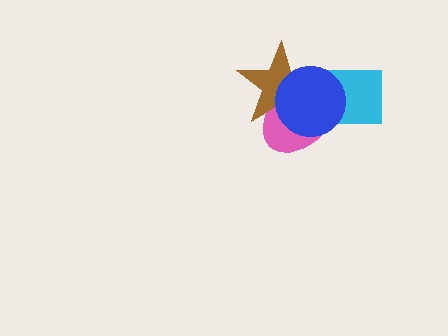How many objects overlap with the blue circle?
3 objects overlap with the blue circle.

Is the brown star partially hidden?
Yes, it is partially covered by another shape.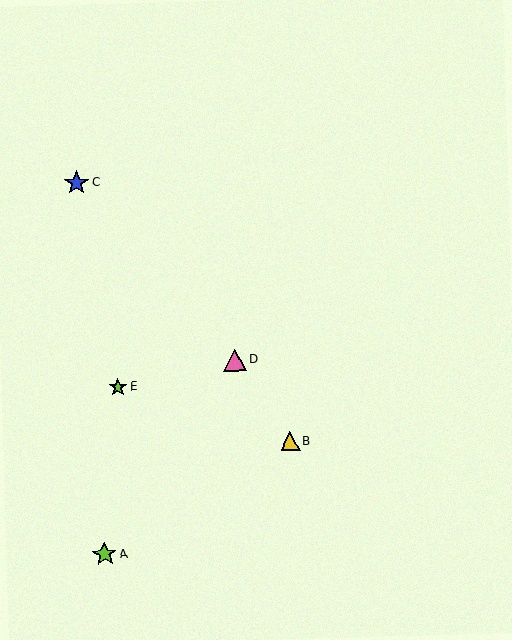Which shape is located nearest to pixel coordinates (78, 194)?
The blue star (labeled C) at (77, 183) is nearest to that location.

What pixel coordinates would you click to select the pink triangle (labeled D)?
Click at (235, 360) to select the pink triangle D.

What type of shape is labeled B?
Shape B is a yellow triangle.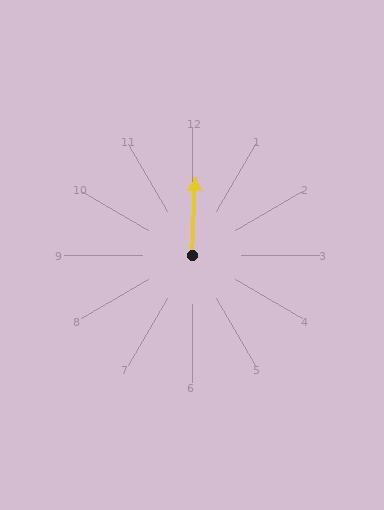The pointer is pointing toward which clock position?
Roughly 12 o'clock.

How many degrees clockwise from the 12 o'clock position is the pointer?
Approximately 3 degrees.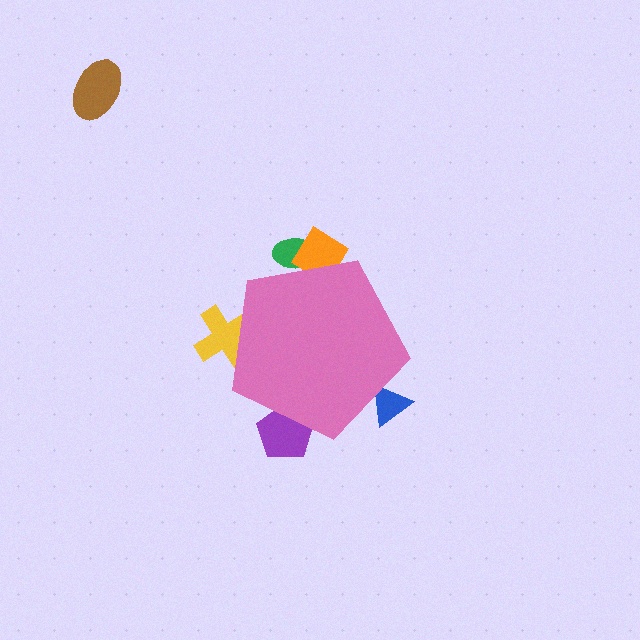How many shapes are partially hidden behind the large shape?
5 shapes are partially hidden.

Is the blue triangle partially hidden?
Yes, the blue triangle is partially hidden behind the pink pentagon.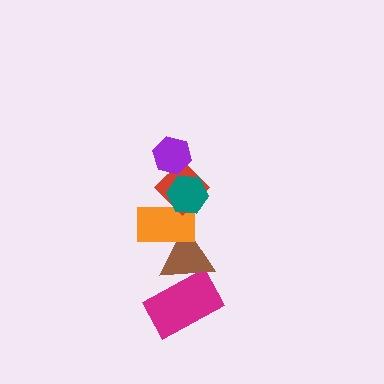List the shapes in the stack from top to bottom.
From top to bottom: the purple hexagon, the teal hexagon, the red diamond, the orange rectangle, the brown triangle, the magenta rectangle.